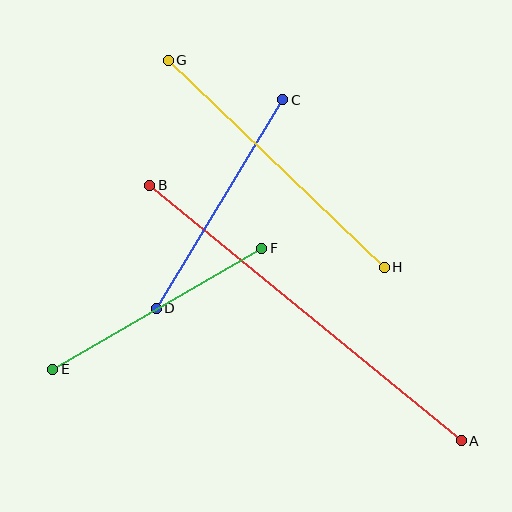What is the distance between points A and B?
The distance is approximately 403 pixels.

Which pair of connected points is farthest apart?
Points A and B are farthest apart.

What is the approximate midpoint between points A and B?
The midpoint is at approximately (306, 313) pixels.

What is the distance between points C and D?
The distance is approximately 244 pixels.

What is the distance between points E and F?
The distance is approximately 241 pixels.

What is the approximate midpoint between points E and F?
The midpoint is at approximately (157, 309) pixels.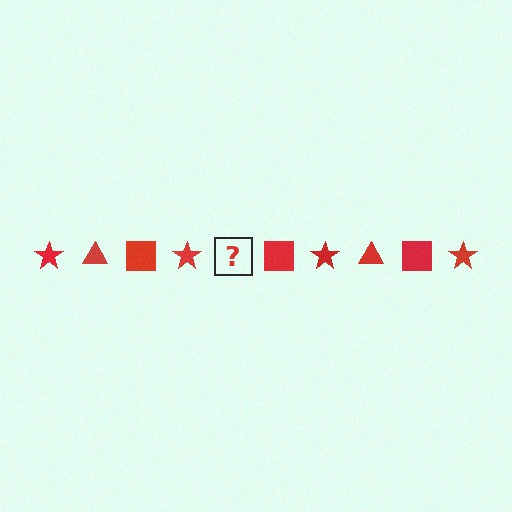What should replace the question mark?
The question mark should be replaced with a red triangle.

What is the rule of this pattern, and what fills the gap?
The rule is that the pattern cycles through star, triangle, square shapes in red. The gap should be filled with a red triangle.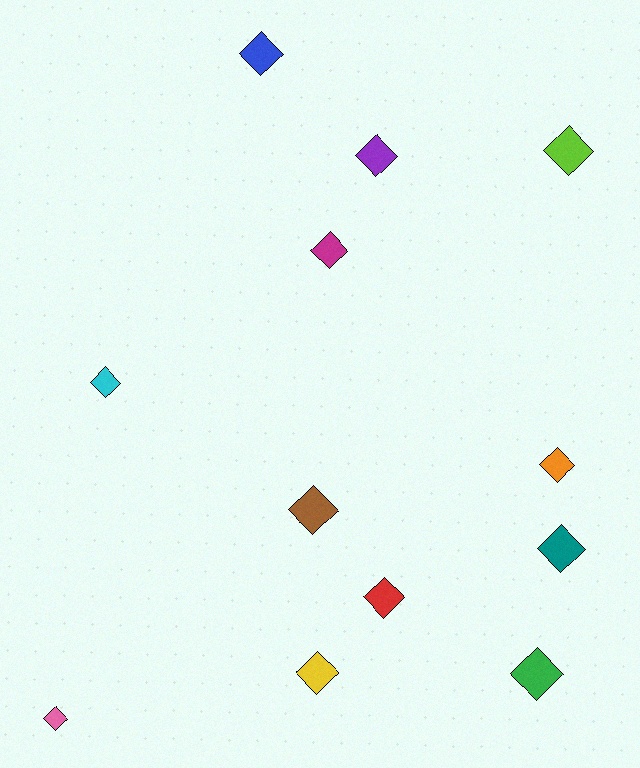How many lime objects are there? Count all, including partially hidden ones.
There is 1 lime object.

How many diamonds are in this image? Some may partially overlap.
There are 12 diamonds.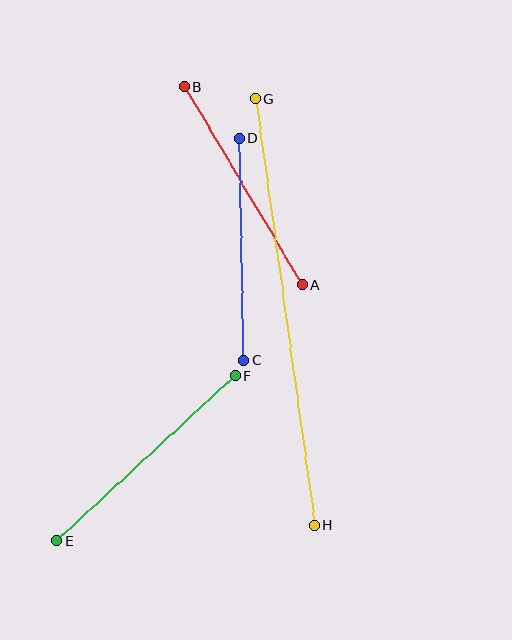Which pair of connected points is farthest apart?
Points G and H are farthest apart.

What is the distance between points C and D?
The distance is approximately 222 pixels.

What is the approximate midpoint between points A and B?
The midpoint is at approximately (243, 185) pixels.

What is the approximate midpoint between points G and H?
The midpoint is at approximately (285, 312) pixels.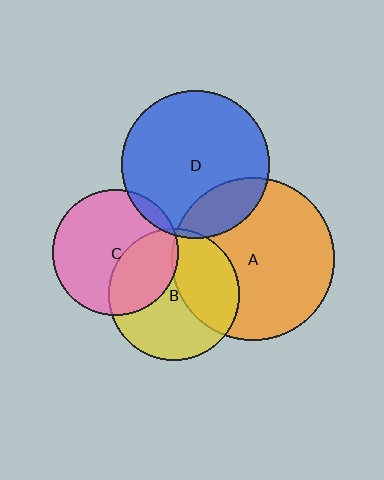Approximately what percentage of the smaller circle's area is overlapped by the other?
Approximately 35%.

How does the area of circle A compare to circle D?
Approximately 1.2 times.